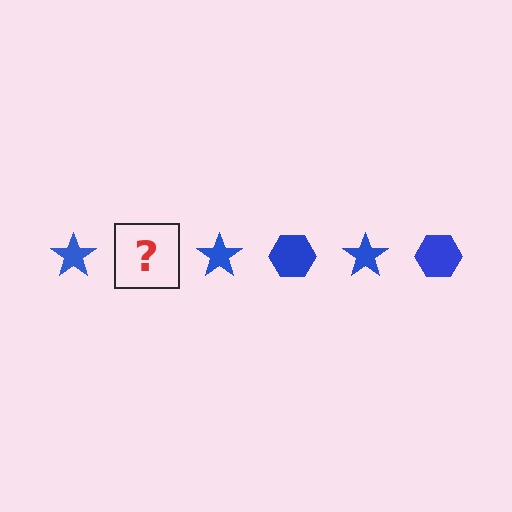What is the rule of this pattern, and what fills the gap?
The rule is that the pattern cycles through star, hexagon shapes in blue. The gap should be filled with a blue hexagon.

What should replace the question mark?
The question mark should be replaced with a blue hexagon.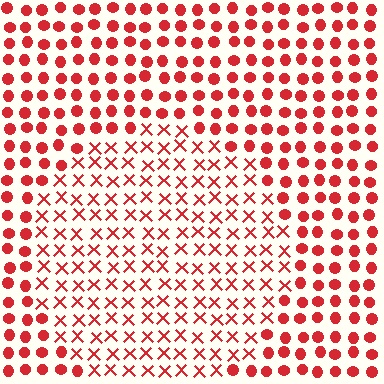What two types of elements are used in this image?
The image uses X marks inside the circle region and circles outside it.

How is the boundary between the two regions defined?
The boundary is defined by a change in element shape: X marks inside vs. circles outside. All elements share the same color and spacing.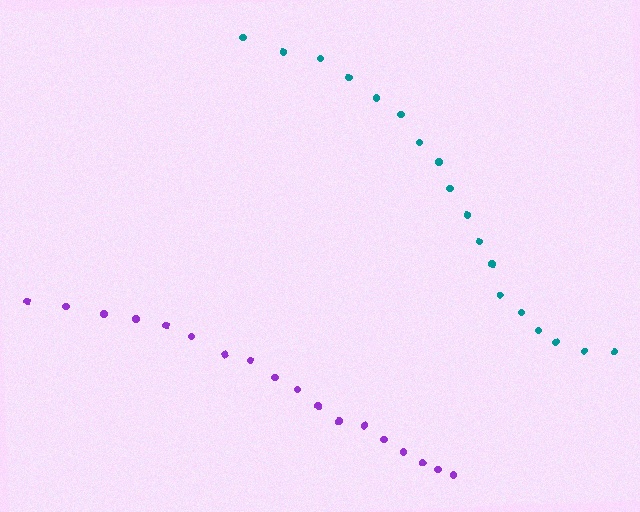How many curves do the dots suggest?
There are 2 distinct paths.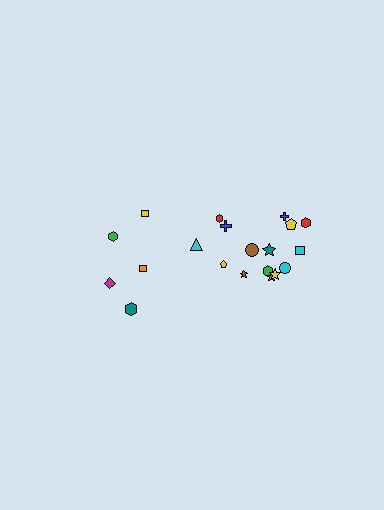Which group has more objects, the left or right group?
The right group.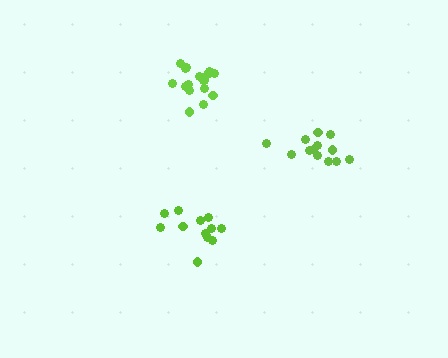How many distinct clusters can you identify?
There are 3 distinct clusters.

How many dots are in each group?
Group 1: 12 dots, Group 2: 17 dots, Group 3: 13 dots (42 total).